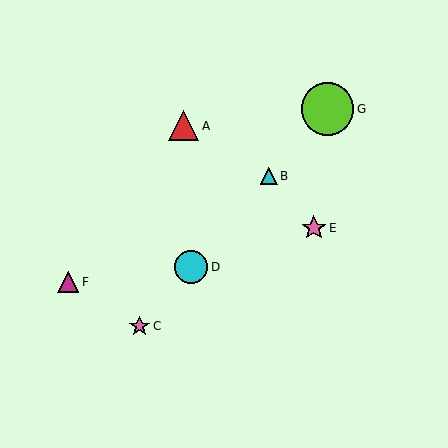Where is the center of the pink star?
The center of the pink star is at (139, 326).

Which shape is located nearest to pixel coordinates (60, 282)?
The magenta triangle (labeled F) at (68, 282) is nearest to that location.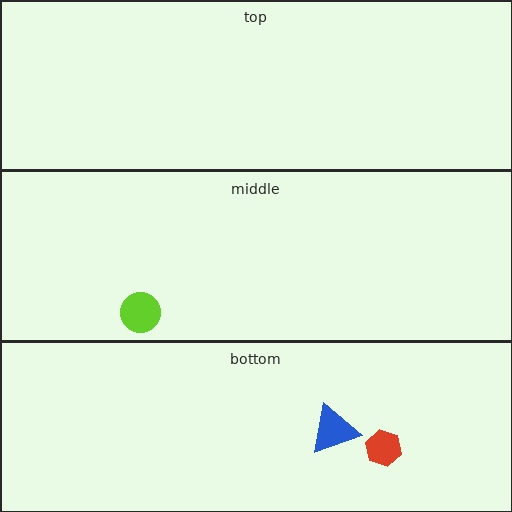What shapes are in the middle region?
The lime circle.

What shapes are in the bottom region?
The blue triangle, the red hexagon.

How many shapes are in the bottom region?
2.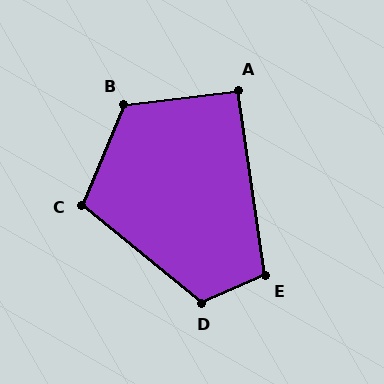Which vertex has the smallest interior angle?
A, at approximately 92 degrees.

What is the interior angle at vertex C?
Approximately 107 degrees (obtuse).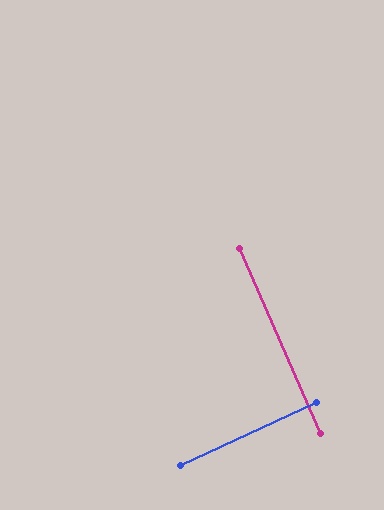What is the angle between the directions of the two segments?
Approximately 89 degrees.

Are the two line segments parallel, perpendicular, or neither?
Perpendicular — they meet at approximately 89°.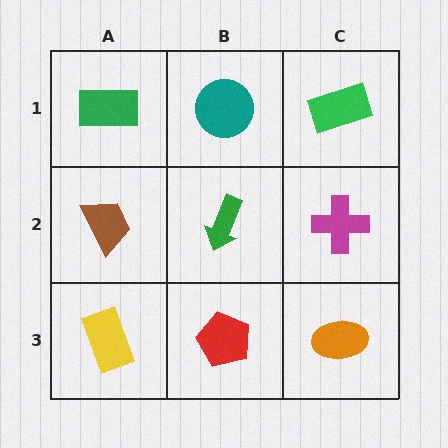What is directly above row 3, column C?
A magenta cross.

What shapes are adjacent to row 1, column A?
A brown trapezoid (row 2, column A), a teal circle (row 1, column B).